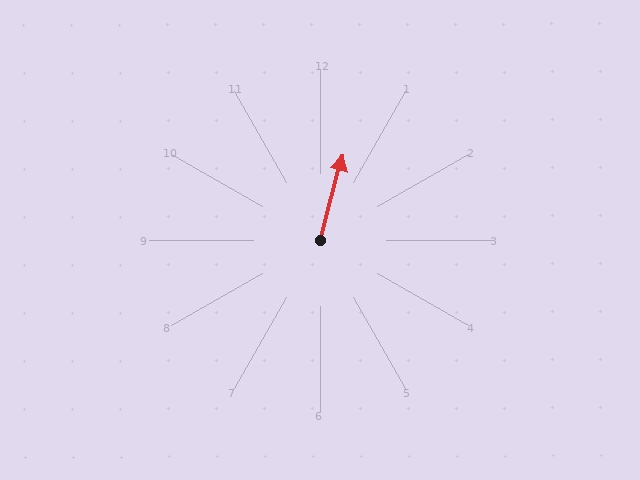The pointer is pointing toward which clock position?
Roughly 12 o'clock.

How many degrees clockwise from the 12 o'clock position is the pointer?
Approximately 15 degrees.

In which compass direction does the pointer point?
North.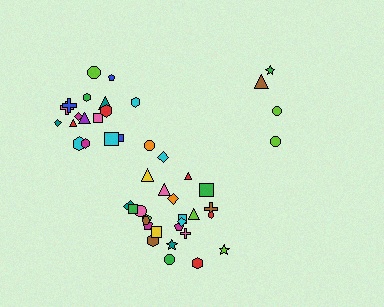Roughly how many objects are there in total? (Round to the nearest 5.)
Roughly 45 objects in total.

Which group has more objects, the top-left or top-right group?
The top-left group.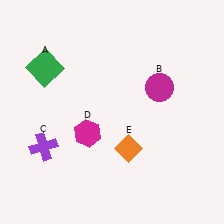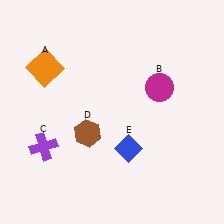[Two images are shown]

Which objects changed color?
A changed from green to orange. D changed from magenta to brown. E changed from orange to blue.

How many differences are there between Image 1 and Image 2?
There are 3 differences between the two images.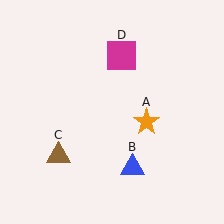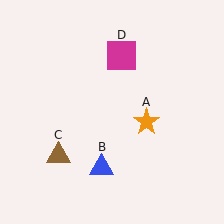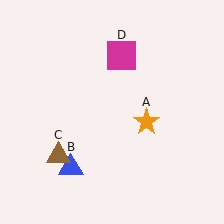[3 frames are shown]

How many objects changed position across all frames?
1 object changed position: blue triangle (object B).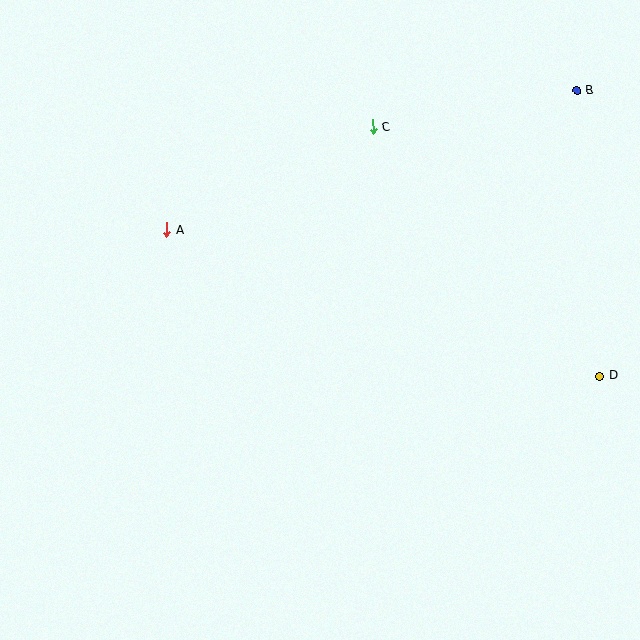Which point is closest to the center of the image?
Point A at (167, 230) is closest to the center.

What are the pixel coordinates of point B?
Point B is at (577, 91).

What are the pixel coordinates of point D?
Point D is at (600, 376).